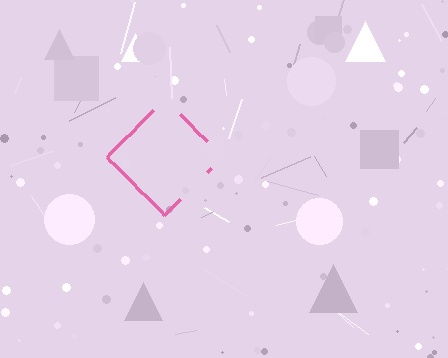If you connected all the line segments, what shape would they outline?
They would outline a diamond.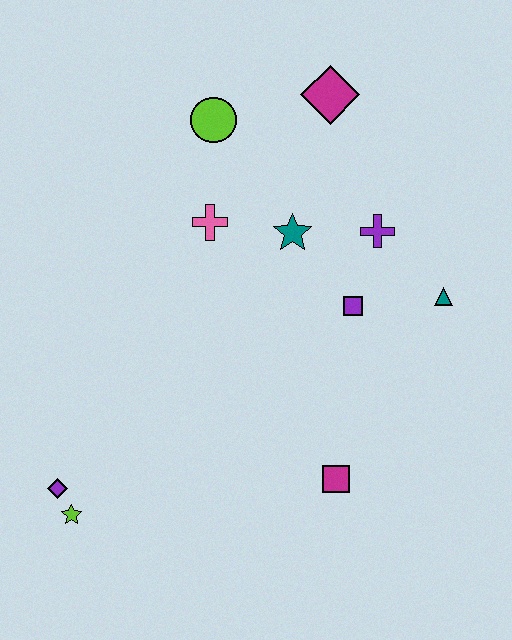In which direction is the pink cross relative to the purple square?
The pink cross is to the left of the purple square.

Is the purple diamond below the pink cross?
Yes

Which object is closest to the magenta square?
The purple square is closest to the magenta square.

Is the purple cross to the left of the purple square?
No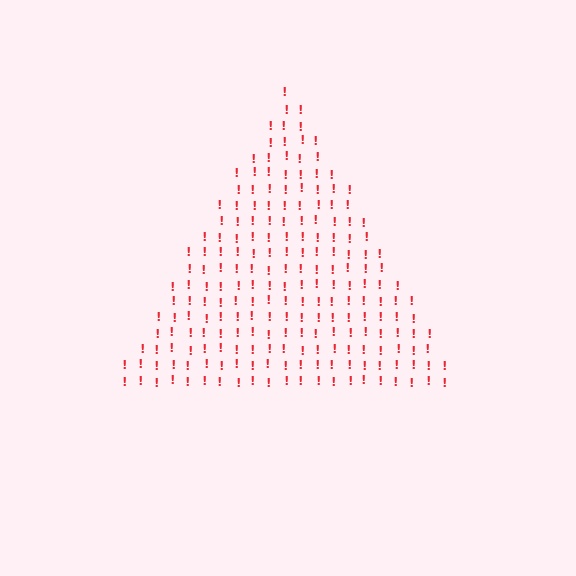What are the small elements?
The small elements are exclamation marks.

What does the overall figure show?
The overall figure shows a triangle.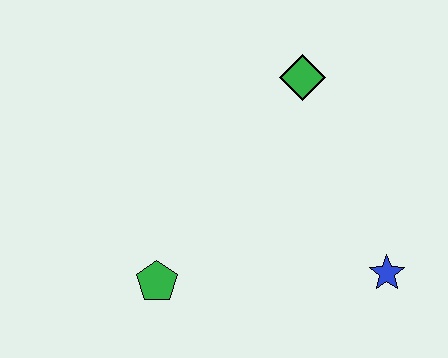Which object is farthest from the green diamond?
The green pentagon is farthest from the green diamond.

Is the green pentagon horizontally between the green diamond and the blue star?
No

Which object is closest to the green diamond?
The blue star is closest to the green diamond.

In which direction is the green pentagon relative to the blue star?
The green pentagon is to the left of the blue star.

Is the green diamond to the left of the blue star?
Yes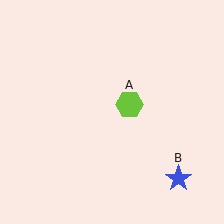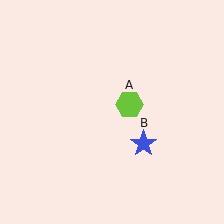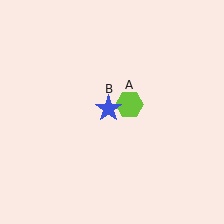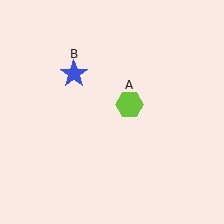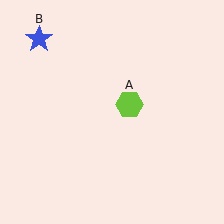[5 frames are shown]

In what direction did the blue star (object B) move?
The blue star (object B) moved up and to the left.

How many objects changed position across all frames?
1 object changed position: blue star (object B).